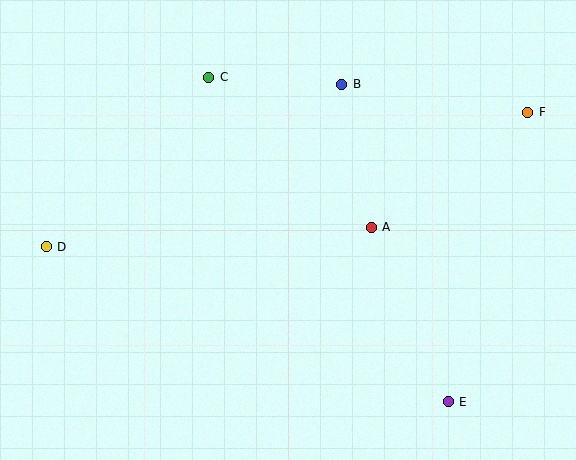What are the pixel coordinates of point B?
Point B is at (342, 84).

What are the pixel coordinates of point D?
Point D is at (46, 247).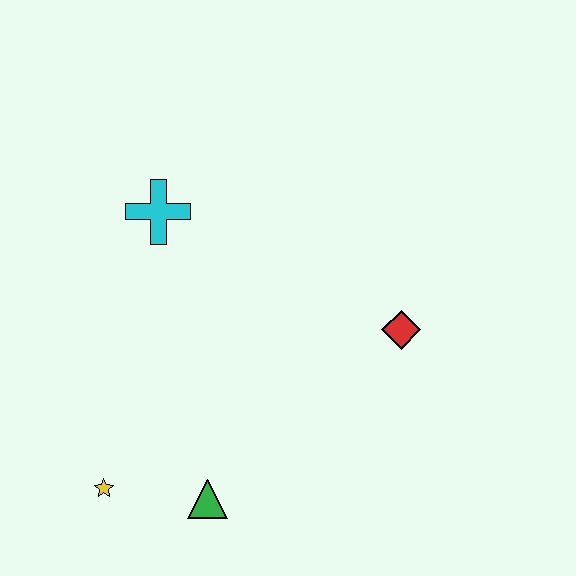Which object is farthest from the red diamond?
The yellow star is farthest from the red diamond.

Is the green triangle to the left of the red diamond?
Yes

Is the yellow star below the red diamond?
Yes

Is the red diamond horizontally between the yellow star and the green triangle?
No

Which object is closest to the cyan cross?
The red diamond is closest to the cyan cross.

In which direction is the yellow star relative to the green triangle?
The yellow star is to the left of the green triangle.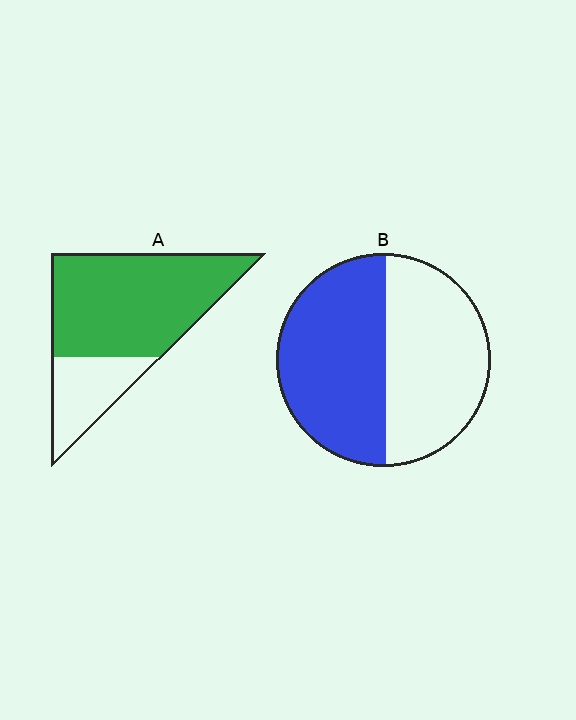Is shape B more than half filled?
Roughly half.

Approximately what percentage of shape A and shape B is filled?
A is approximately 75% and B is approximately 50%.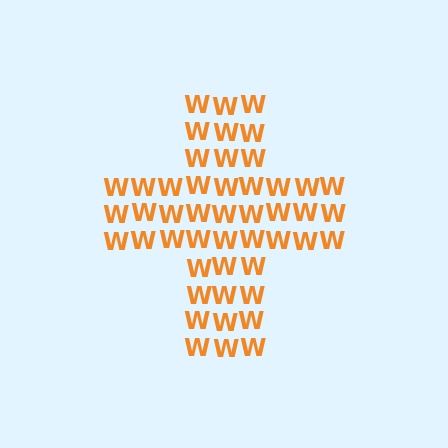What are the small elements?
The small elements are letter W's.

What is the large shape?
The large shape is a cross.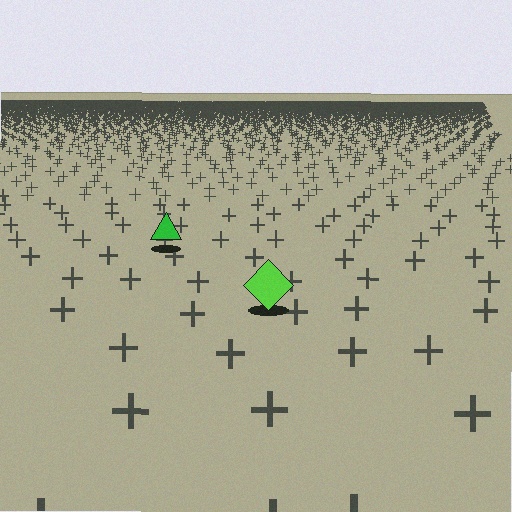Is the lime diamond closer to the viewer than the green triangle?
Yes. The lime diamond is closer — you can tell from the texture gradient: the ground texture is coarser near it.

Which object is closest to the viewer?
The lime diamond is closest. The texture marks near it are larger and more spread out.